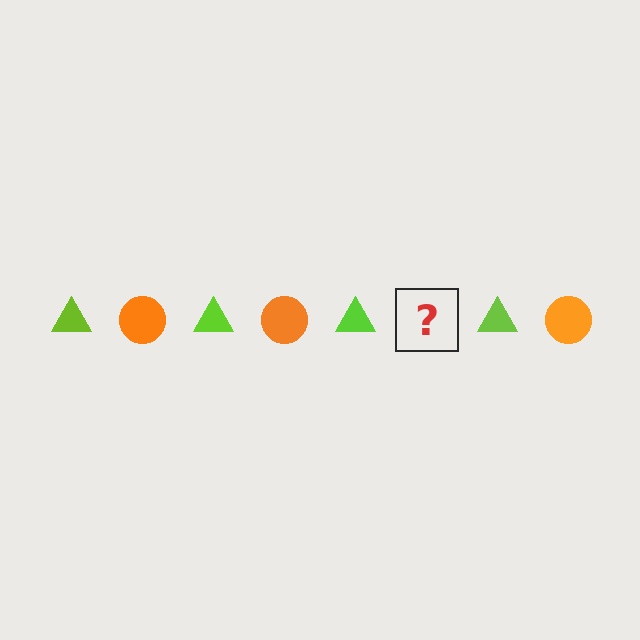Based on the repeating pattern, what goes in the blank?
The blank should be an orange circle.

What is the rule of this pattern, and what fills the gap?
The rule is that the pattern alternates between lime triangle and orange circle. The gap should be filled with an orange circle.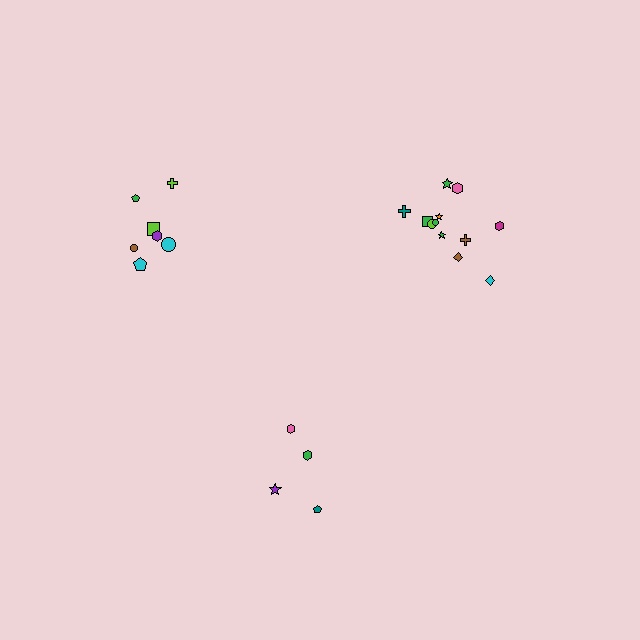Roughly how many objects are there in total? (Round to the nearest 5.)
Roughly 25 objects in total.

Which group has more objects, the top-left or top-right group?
The top-right group.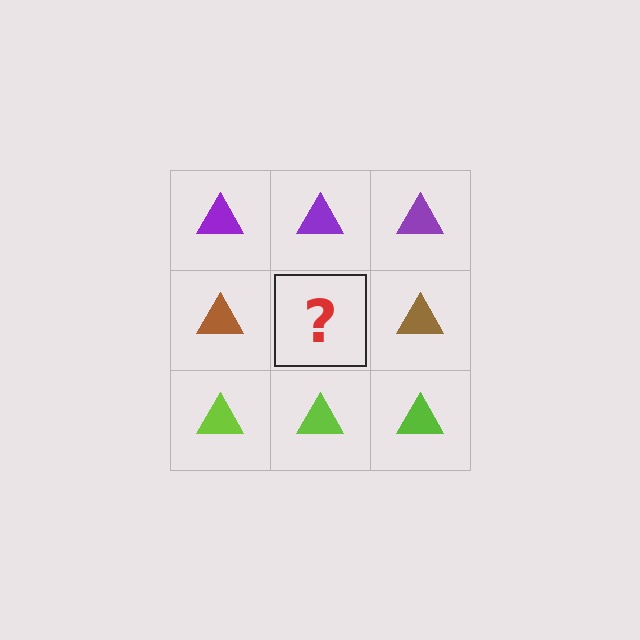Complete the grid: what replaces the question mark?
The question mark should be replaced with a brown triangle.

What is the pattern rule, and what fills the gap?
The rule is that each row has a consistent color. The gap should be filled with a brown triangle.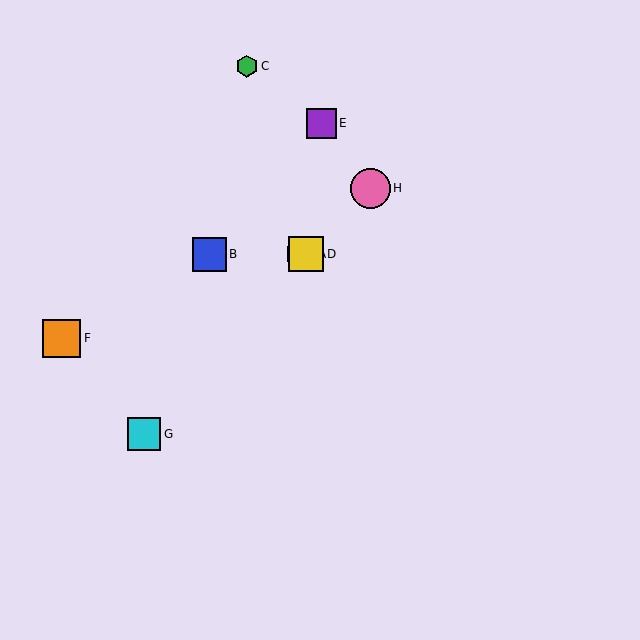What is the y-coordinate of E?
Object E is at y≈123.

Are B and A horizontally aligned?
Yes, both are at y≈254.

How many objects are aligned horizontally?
3 objects (A, B, D) are aligned horizontally.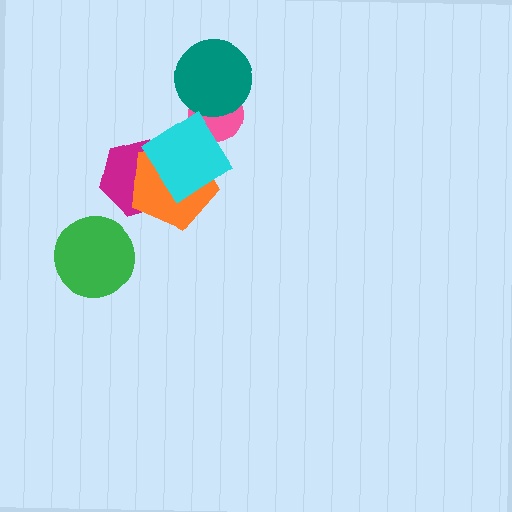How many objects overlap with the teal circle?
1 object overlaps with the teal circle.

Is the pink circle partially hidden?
Yes, it is partially covered by another shape.